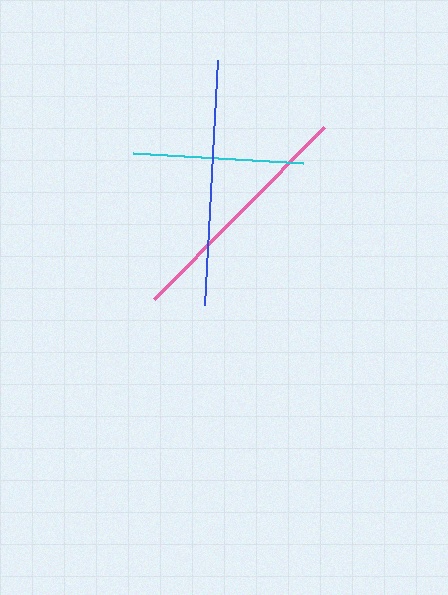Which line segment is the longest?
The blue line is the longest at approximately 245 pixels.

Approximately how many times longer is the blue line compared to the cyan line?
The blue line is approximately 1.4 times the length of the cyan line.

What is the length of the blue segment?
The blue segment is approximately 245 pixels long.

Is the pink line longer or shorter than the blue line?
The blue line is longer than the pink line.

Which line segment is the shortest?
The cyan line is the shortest at approximately 170 pixels.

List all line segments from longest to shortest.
From longest to shortest: blue, pink, cyan.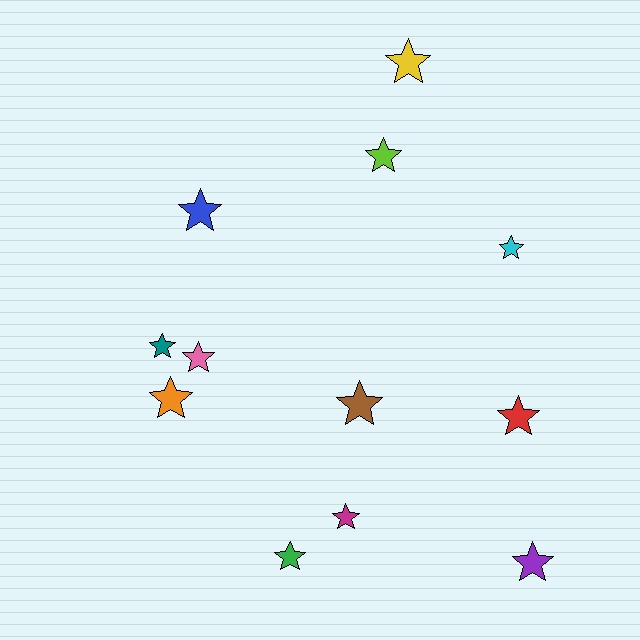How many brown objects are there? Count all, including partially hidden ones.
There is 1 brown object.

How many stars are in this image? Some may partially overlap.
There are 12 stars.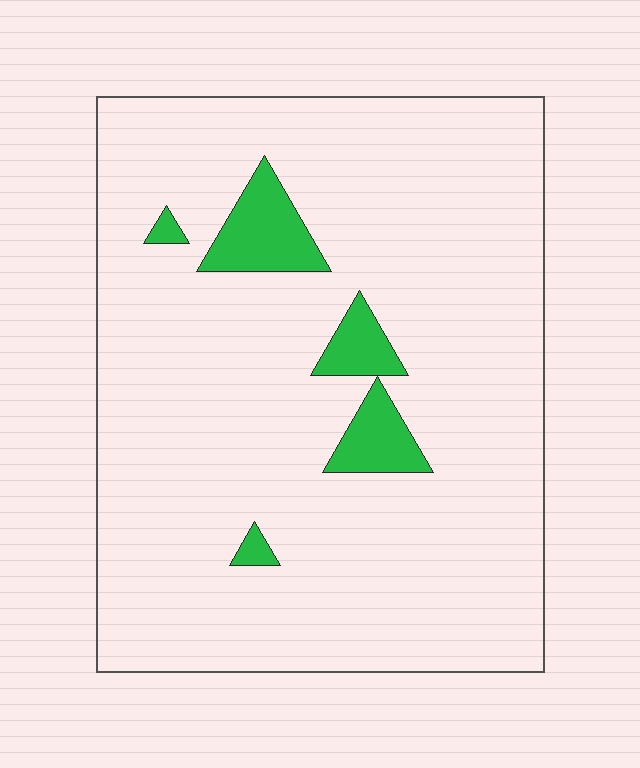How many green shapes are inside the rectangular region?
5.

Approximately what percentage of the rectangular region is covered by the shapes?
Approximately 10%.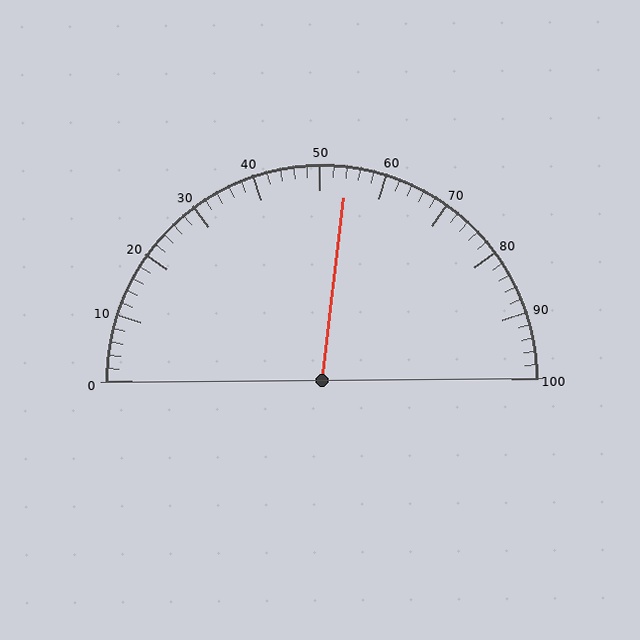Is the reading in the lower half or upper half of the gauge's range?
The reading is in the upper half of the range (0 to 100).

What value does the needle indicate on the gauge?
The needle indicates approximately 54.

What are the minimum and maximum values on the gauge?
The gauge ranges from 0 to 100.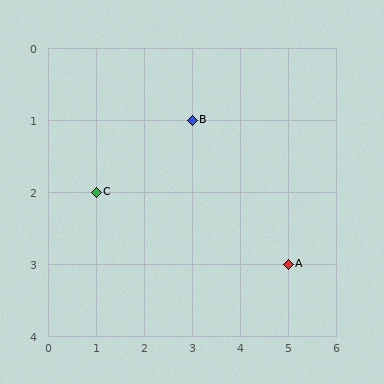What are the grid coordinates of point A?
Point A is at grid coordinates (5, 3).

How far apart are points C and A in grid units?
Points C and A are 4 columns and 1 row apart (about 4.1 grid units diagonally).